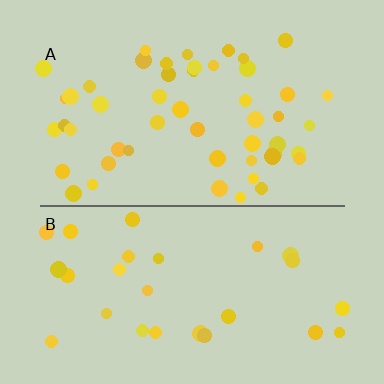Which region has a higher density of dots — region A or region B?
A (the top).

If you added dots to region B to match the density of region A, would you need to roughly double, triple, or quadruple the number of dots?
Approximately double.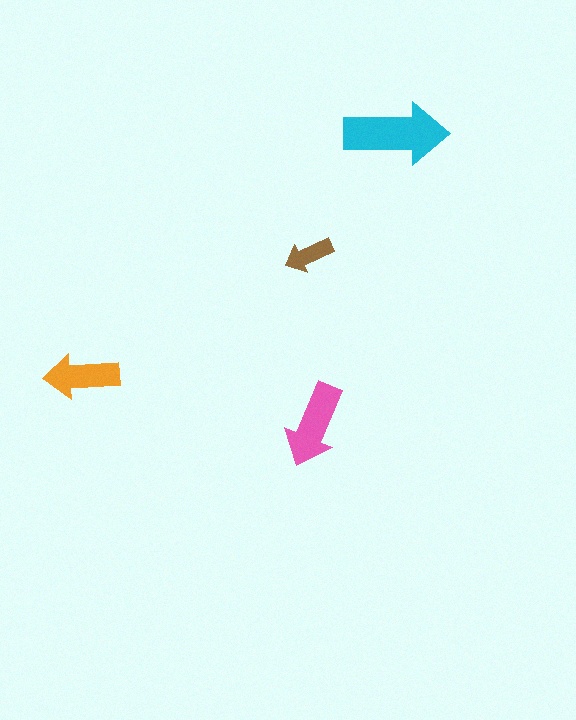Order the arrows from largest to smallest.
the cyan one, the pink one, the orange one, the brown one.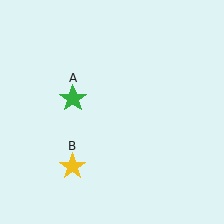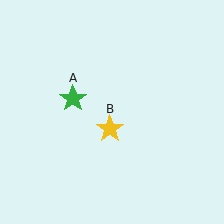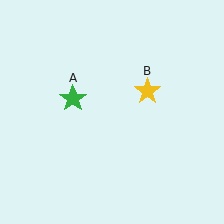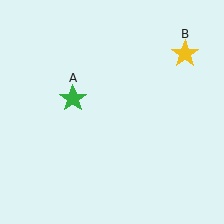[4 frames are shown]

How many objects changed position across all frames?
1 object changed position: yellow star (object B).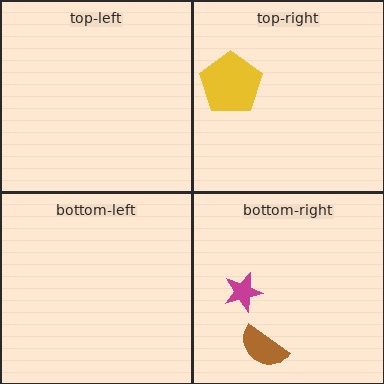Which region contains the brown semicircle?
The bottom-right region.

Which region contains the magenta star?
The bottom-right region.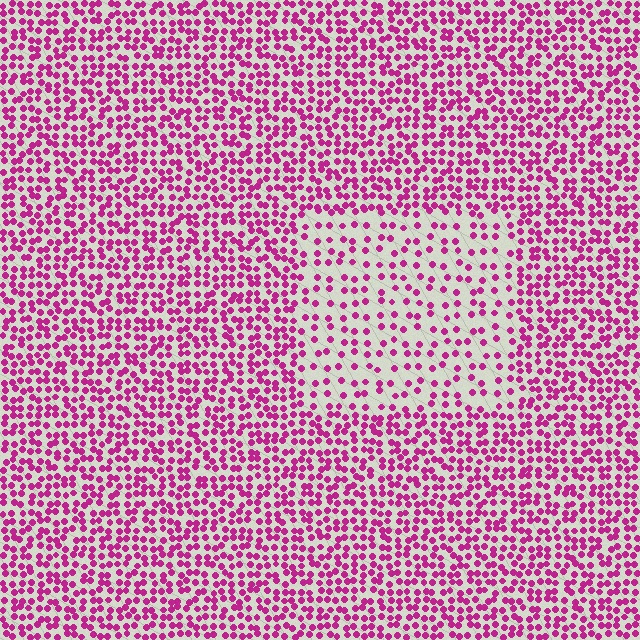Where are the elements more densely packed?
The elements are more densely packed outside the rectangle boundary.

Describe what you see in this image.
The image contains small magenta elements arranged at two different densities. A rectangle-shaped region is visible where the elements are less densely packed than the surrounding area.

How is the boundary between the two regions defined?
The boundary is defined by a change in element density (approximately 2.2x ratio). All elements are the same color, size, and shape.